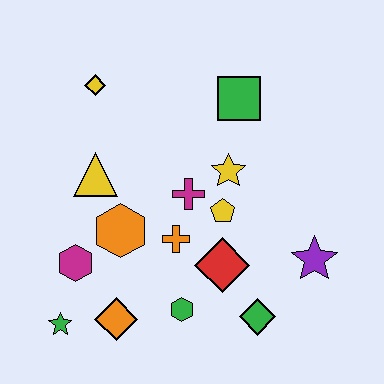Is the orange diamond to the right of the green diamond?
No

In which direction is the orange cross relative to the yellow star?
The orange cross is below the yellow star.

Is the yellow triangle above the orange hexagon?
Yes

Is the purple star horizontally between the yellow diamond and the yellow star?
No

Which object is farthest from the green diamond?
The yellow diamond is farthest from the green diamond.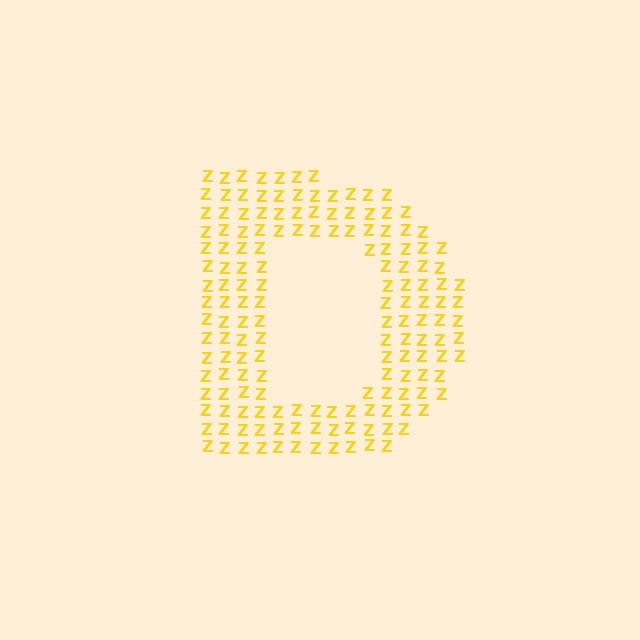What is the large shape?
The large shape is the letter D.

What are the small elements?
The small elements are letter Z's.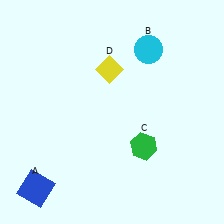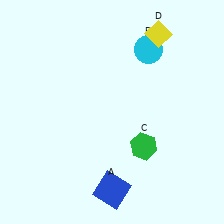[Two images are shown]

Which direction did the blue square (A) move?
The blue square (A) moved right.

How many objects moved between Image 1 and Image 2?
2 objects moved between the two images.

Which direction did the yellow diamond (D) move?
The yellow diamond (D) moved right.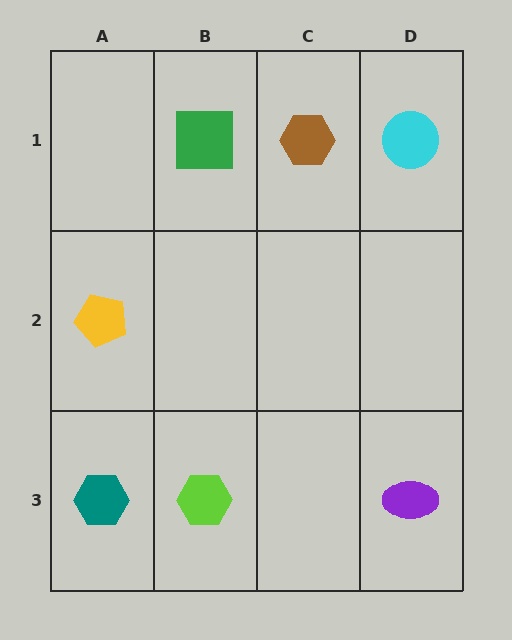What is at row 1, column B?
A green square.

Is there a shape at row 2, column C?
No, that cell is empty.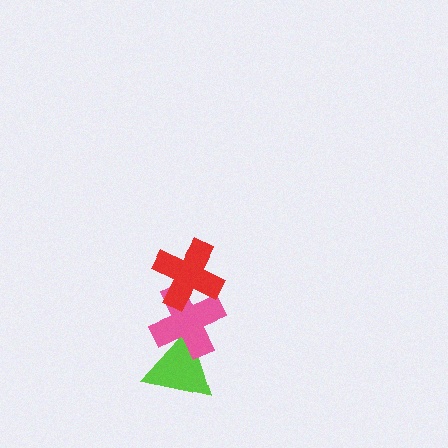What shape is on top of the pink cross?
The red cross is on top of the pink cross.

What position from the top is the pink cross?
The pink cross is 2nd from the top.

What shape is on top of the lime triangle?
The pink cross is on top of the lime triangle.